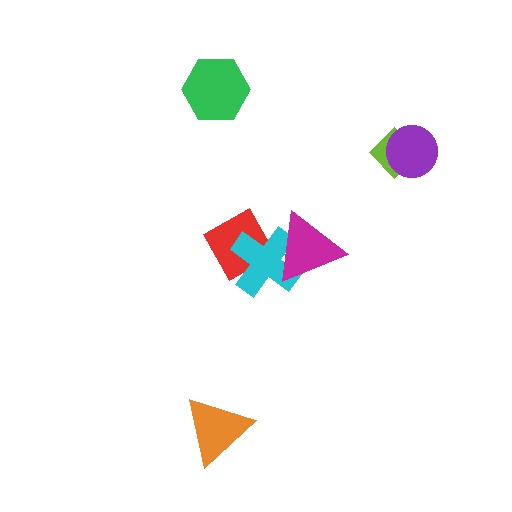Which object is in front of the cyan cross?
The magenta triangle is in front of the cyan cross.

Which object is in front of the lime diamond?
The purple circle is in front of the lime diamond.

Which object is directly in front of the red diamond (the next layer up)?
The cyan cross is directly in front of the red diamond.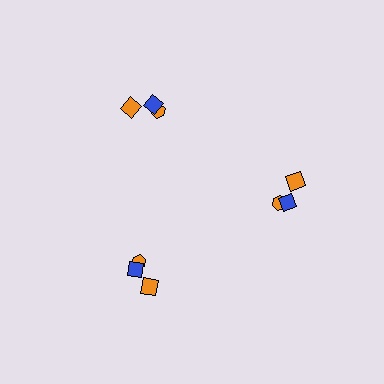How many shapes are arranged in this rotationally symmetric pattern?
There are 9 shapes, arranged in 3 groups of 3.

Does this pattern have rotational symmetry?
Yes, this pattern has 3-fold rotational symmetry. It looks the same after rotating 120 degrees around the center.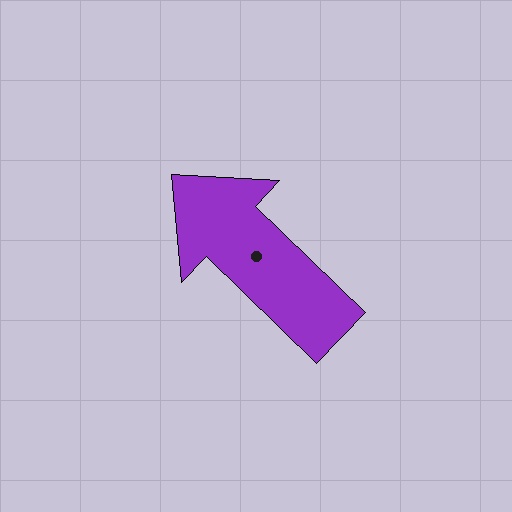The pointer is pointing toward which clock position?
Roughly 10 o'clock.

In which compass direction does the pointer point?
Northwest.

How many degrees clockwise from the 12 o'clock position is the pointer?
Approximately 314 degrees.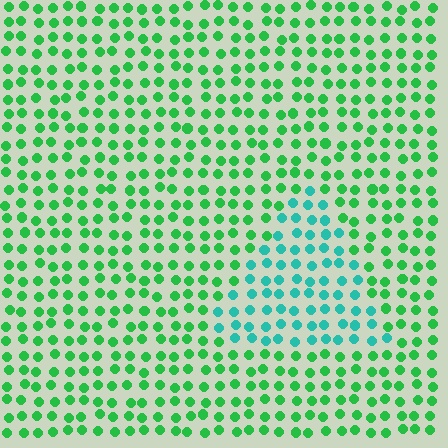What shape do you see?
I see a triangle.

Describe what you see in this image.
The image is filled with small green elements in a uniform arrangement. A triangle-shaped region is visible where the elements are tinted to a slightly different hue, forming a subtle color boundary.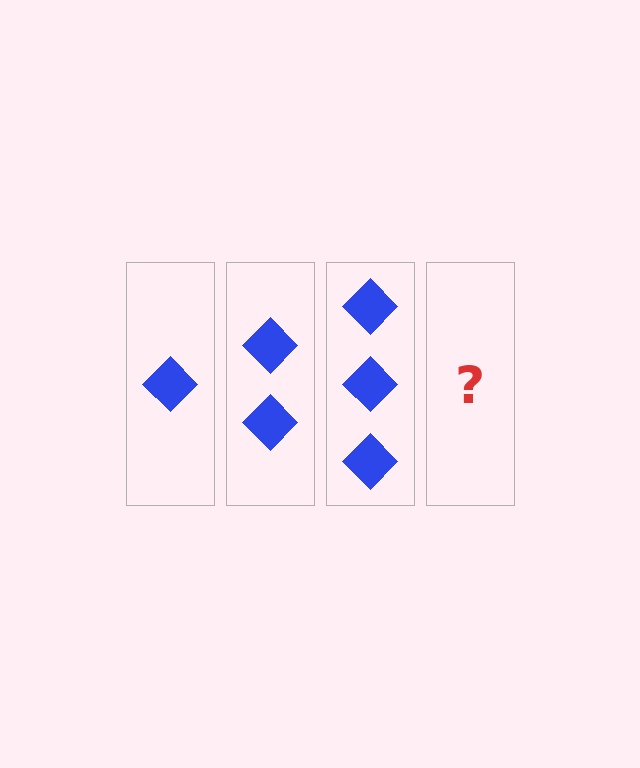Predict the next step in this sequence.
The next step is 4 diamonds.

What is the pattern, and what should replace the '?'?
The pattern is that each step adds one more diamond. The '?' should be 4 diamonds.